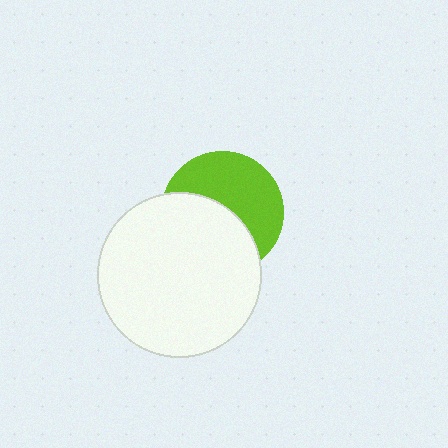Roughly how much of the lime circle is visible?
About half of it is visible (roughly 51%).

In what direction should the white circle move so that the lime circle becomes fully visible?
The white circle should move down. That is the shortest direction to clear the overlap and leave the lime circle fully visible.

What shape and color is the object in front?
The object in front is a white circle.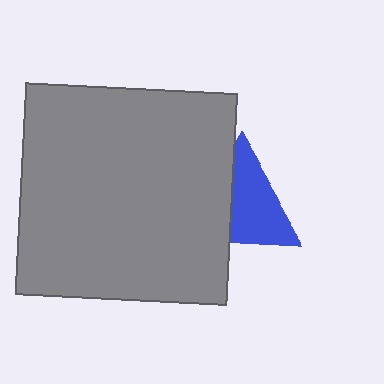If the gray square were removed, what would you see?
You would see the complete blue triangle.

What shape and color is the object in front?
The object in front is a gray square.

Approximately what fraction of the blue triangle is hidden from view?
Roughly 42% of the blue triangle is hidden behind the gray square.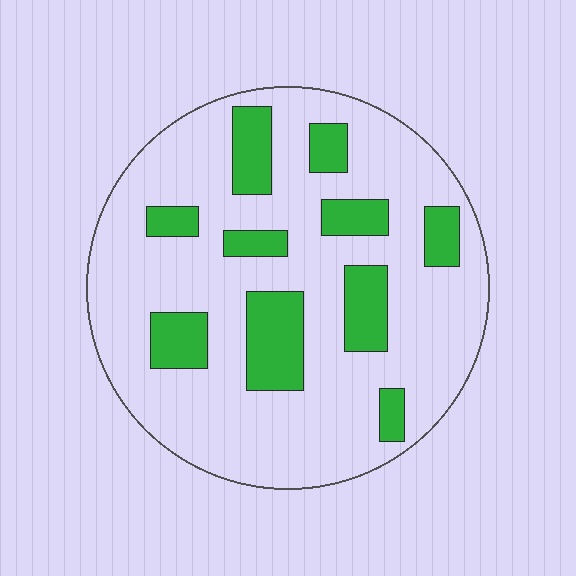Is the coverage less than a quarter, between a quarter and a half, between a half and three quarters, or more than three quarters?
Less than a quarter.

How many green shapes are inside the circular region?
10.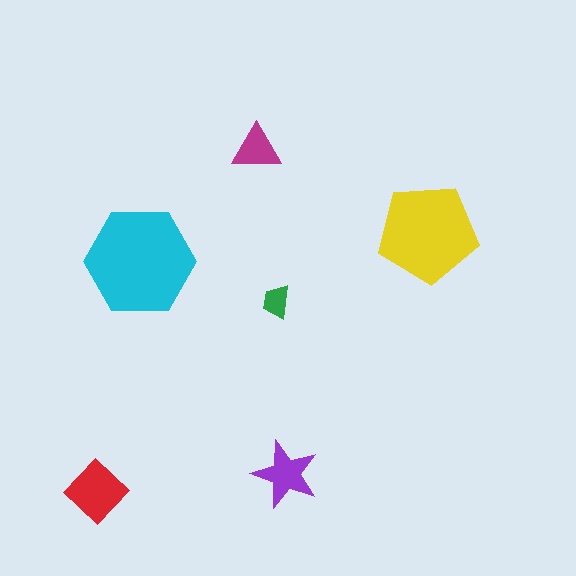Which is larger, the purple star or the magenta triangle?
The purple star.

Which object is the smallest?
The green trapezoid.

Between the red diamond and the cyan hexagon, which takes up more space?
The cyan hexagon.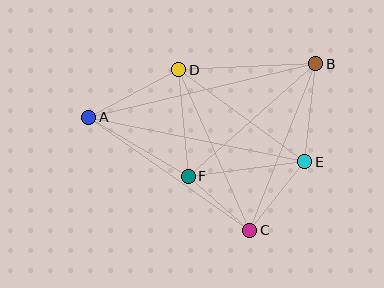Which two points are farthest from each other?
Points A and B are farthest from each other.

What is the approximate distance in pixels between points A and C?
The distance between A and C is approximately 197 pixels.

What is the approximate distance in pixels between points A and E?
The distance between A and E is approximately 221 pixels.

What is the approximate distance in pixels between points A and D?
The distance between A and D is approximately 102 pixels.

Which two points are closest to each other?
Points C and F are closest to each other.